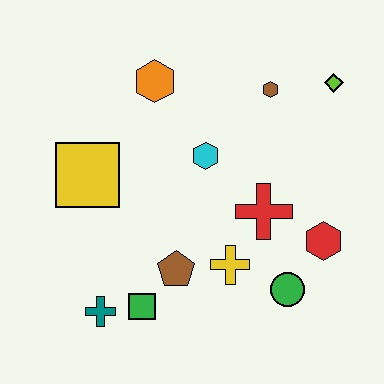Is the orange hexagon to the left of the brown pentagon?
Yes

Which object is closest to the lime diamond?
The brown hexagon is closest to the lime diamond.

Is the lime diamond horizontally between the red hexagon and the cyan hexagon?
No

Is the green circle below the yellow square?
Yes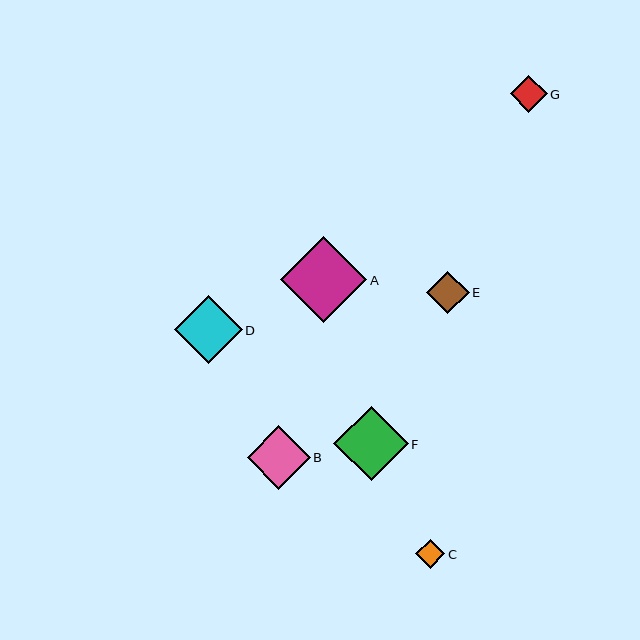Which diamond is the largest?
Diamond A is the largest with a size of approximately 87 pixels.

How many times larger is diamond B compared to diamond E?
Diamond B is approximately 1.5 times the size of diamond E.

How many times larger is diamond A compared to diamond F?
Diamond A is approximately 1.2 times the size of diamond F.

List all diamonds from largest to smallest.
From largest to smallest: A, F, D, B, E, G, C.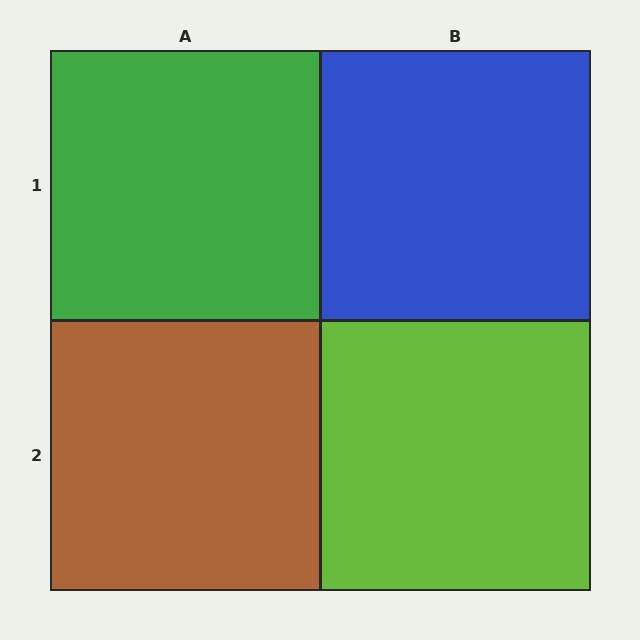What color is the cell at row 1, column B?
Blue.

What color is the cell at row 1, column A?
Green.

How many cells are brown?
1 cell is brown.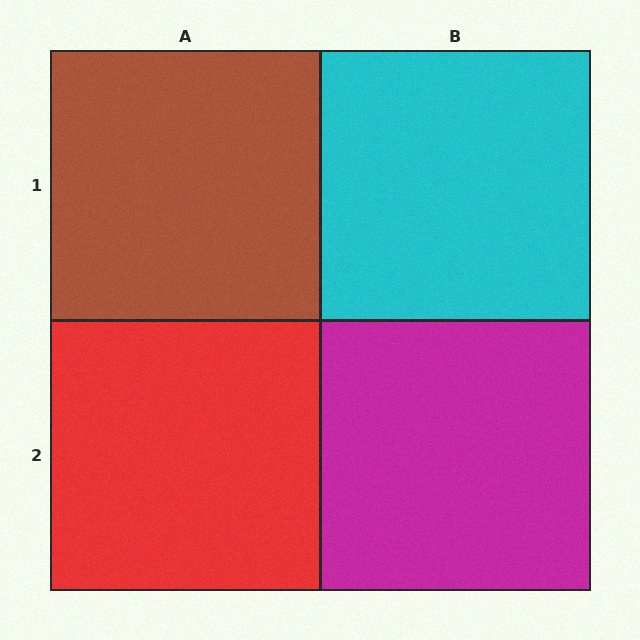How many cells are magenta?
1 cell is magenta.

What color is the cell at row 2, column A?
Red.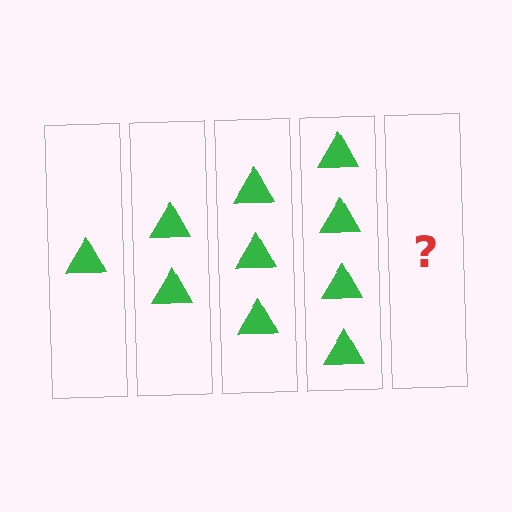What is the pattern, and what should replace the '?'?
The pattern is that each step adds one more triangle. The '?' should be 5 triangles.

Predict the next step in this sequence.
The next step is 5 triangles.